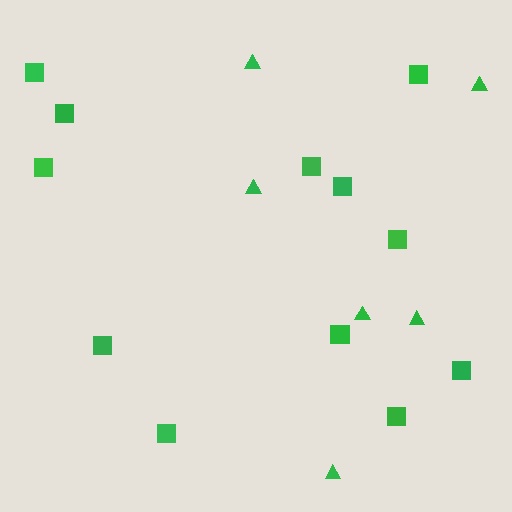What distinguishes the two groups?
There are 2 groups: one group of triangles (6) and one group of squares (12).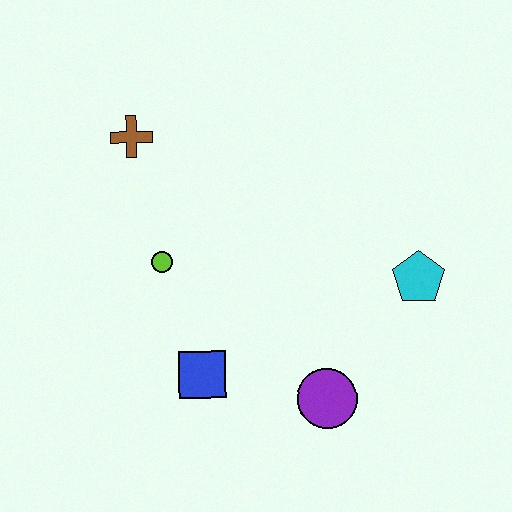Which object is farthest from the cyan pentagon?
The brown cross is farthest from the cyan pentagon.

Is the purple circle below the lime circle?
Yes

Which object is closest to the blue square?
The lime circle is closest to the blue square.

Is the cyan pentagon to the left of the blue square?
No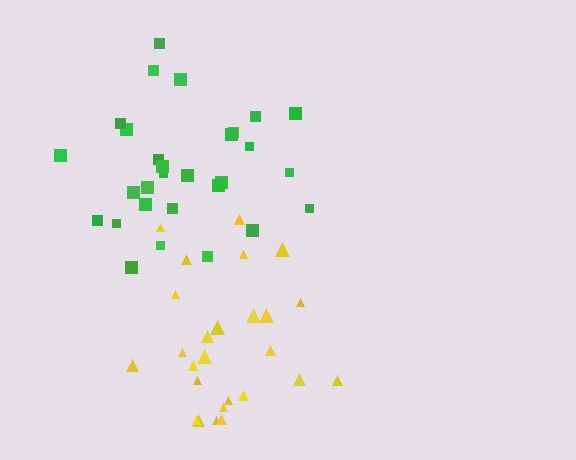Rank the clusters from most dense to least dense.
green, yellow.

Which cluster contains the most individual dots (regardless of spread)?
Green (29).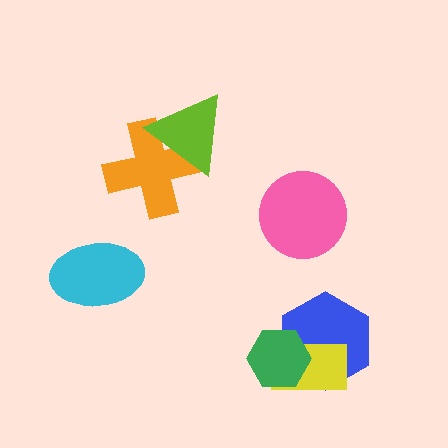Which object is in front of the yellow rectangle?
The green hexagon is in front of the yellow rectangle.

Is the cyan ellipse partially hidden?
No, no other shape covers it.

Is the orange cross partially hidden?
Yes, it is partially covered by another shape.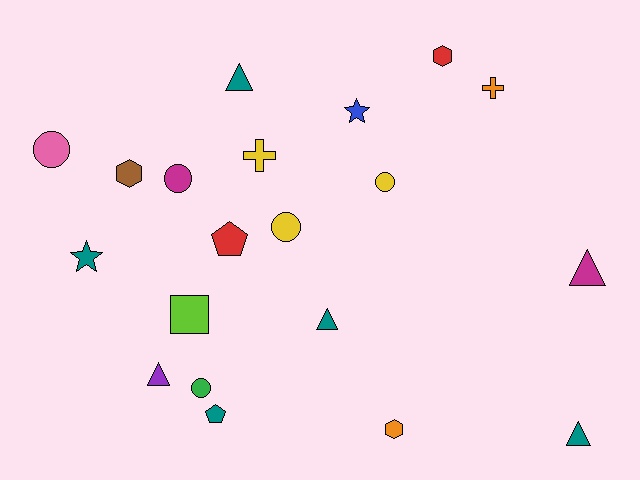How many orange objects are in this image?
There are 2 orange objects.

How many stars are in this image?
There are 2 stars.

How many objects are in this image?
There are 20 objects.